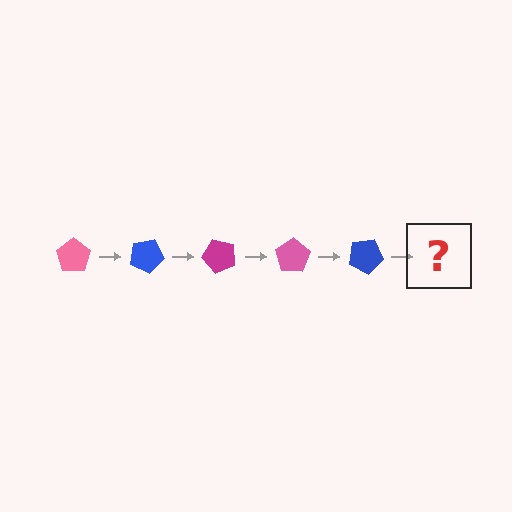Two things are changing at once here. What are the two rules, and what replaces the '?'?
The two rules are that it rotates 25 degrees each step and the color cycles through pink, blue, and magenta. The '?' should be a magenta pentagon, rotated 125 degrees from the start.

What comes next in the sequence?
The next element should be a magenta pentagon, rotated 125 degrees from the start.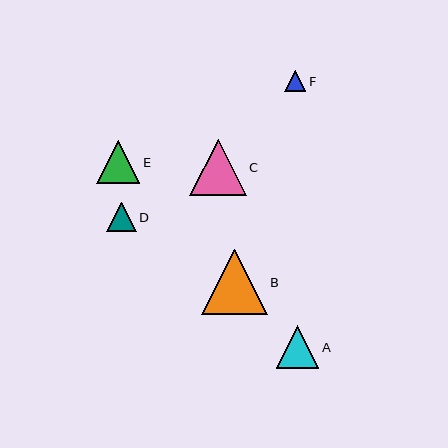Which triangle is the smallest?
Triangle F is the smallest with a size of approximately 21 pixels.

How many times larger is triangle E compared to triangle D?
Triangle E is approximately 1.5 times the size of triangle D.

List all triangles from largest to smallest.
From largest to smallest: B, C, E, A, D, F.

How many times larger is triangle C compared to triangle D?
Triangle C is approximately 1.9 times the size of triangle D.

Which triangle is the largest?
Triangle B is the largest with a size of approximately 65 pixels.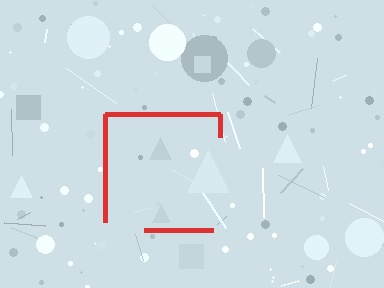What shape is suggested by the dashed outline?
The dashed outline suggests a square.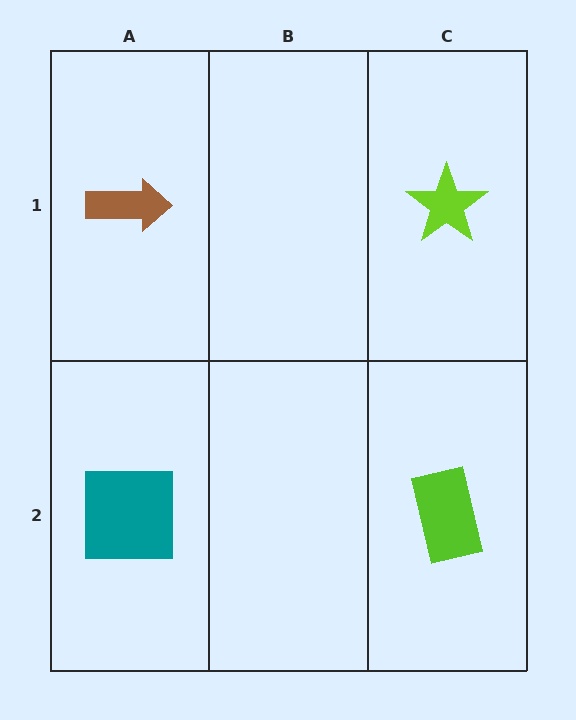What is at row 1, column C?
A lime star.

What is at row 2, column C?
A lime rectangle.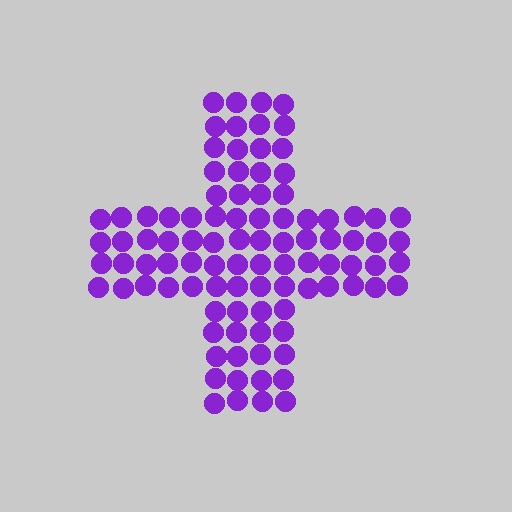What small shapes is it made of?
It is made of small circles.